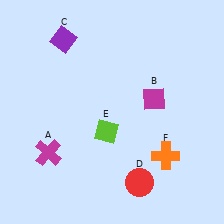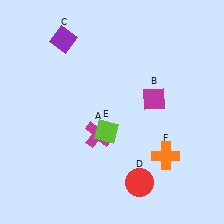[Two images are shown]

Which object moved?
The magenta cross (A) moved right.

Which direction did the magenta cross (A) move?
The magenta cross (A) moved right.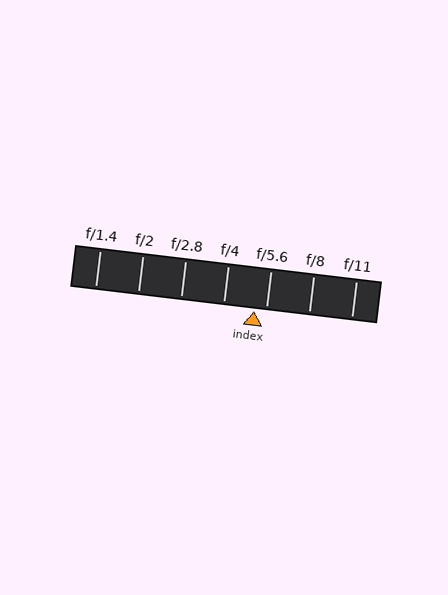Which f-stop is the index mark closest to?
The index mark is closest to f/5.6.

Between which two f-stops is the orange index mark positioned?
The index mark is between f/4 and f/5.6.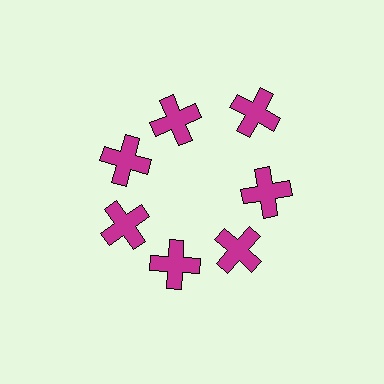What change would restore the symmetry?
The symmetry would be restored by moving it inward, back onto the ring so that all 7 crosses sit at equal angles and equal distance from the center.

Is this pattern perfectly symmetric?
No. The 7 magenta crosses are arranged in a ring, but one element near the 1 o'clock position is pushed outward from the center, breaking the 7-fold rotational symmetry.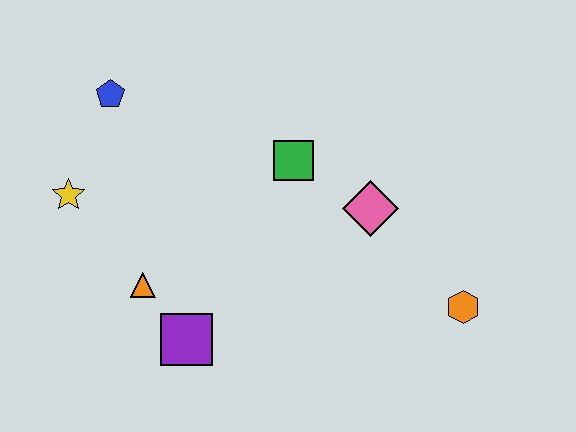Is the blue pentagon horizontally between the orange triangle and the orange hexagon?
No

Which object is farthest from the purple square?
The orange hexagon is farthest from the purple square.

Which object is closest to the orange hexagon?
The pink diamond is closest to the orange hexagon.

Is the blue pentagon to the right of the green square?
No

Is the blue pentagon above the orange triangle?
Yes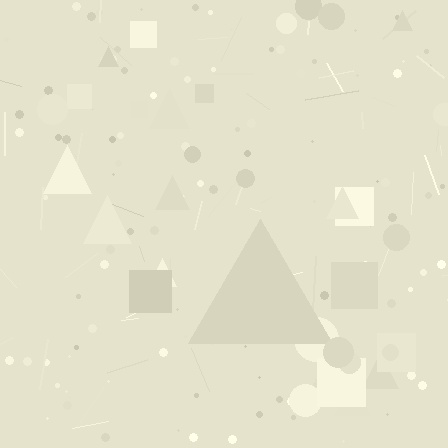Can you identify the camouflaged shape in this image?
The camouflaged shape is a triangle.